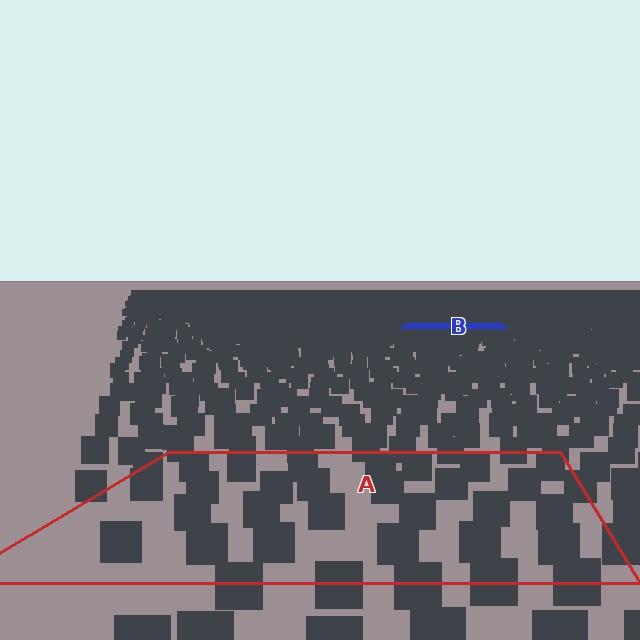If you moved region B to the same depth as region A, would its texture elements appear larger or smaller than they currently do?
They would appear larger. At a closer depth, the same texture elements are projected at a bigger on-screen size.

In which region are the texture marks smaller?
The texture marks are smaller in region B, because it is farther away.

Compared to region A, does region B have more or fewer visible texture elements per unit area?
Region B has more texture elements per unit area — they are packed more densely because it is farther away.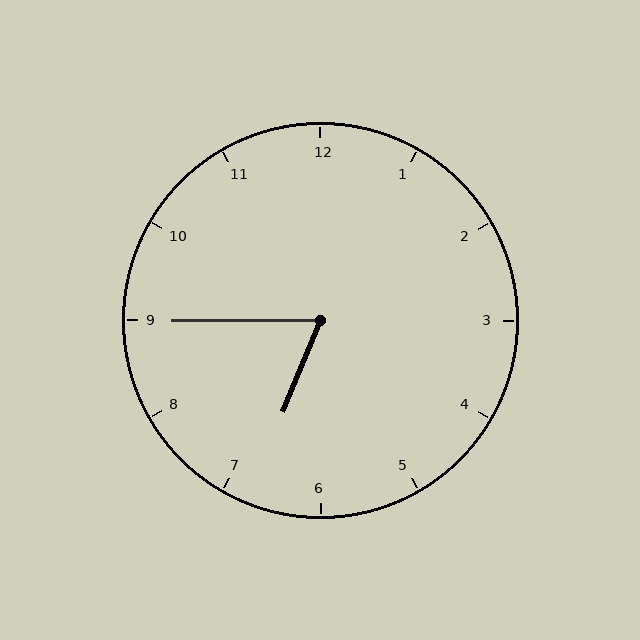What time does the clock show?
6:45.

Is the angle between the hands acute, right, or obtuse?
It is acute.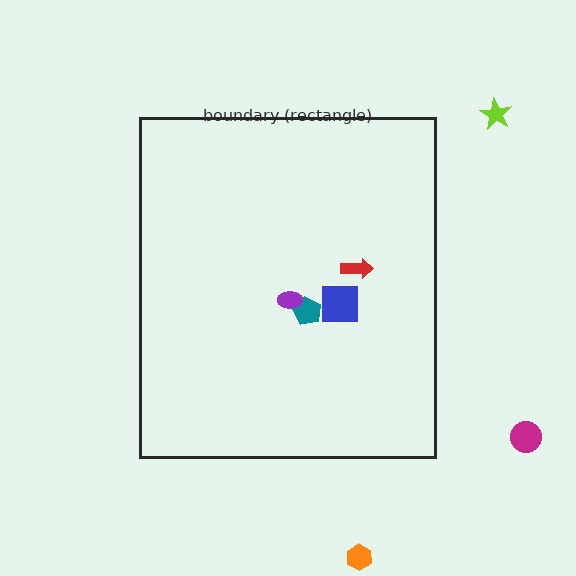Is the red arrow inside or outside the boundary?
Inside.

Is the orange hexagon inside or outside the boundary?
Outside.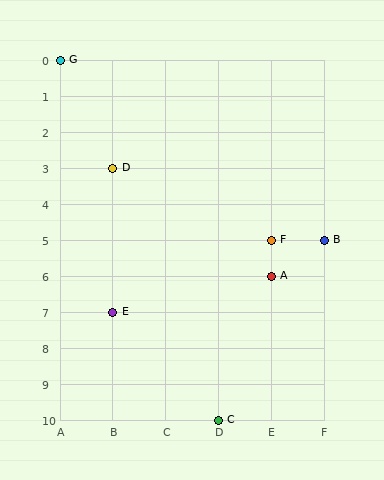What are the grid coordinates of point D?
Point D is at grid coordinates (B, 3).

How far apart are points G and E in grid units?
Points G and E are 1 column and 7 rows apart (about 7.1 grid units diagonally).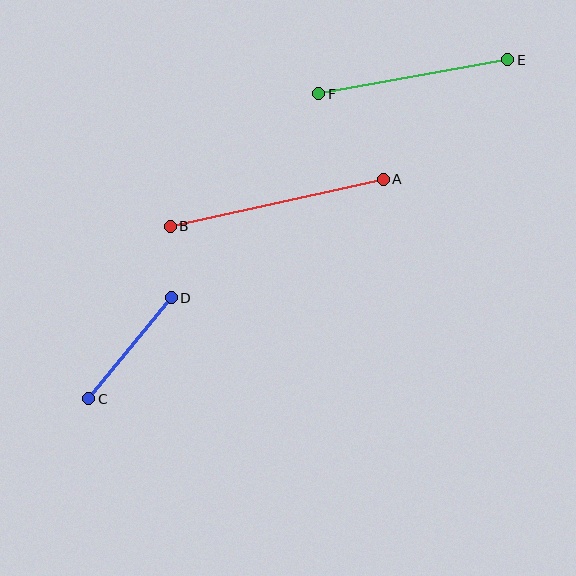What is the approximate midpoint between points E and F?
The midpoint is at approximately (413, 77) pixels.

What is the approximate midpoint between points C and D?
The midpoint is at approximately (130, 348) pixels.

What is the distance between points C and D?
The distance is approximately 131 pixels.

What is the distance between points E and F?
The distance is approximately 192 pixels.